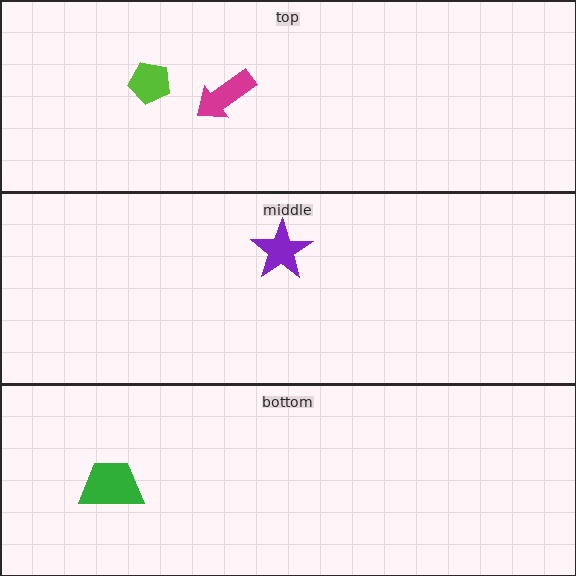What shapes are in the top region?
The magenta arrow, the lime pentagon.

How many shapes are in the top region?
2.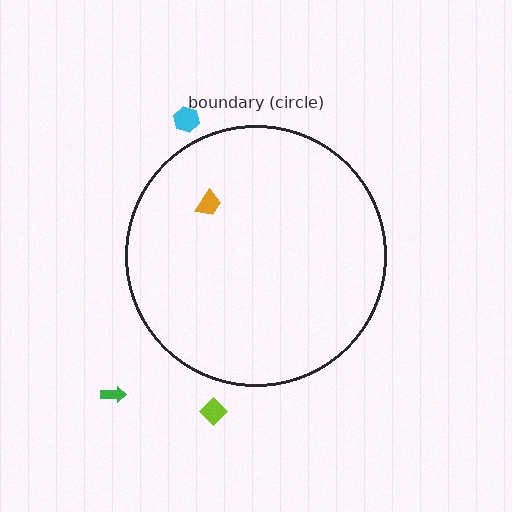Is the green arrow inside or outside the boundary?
Outside.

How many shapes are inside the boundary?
1 inside, 3 outside.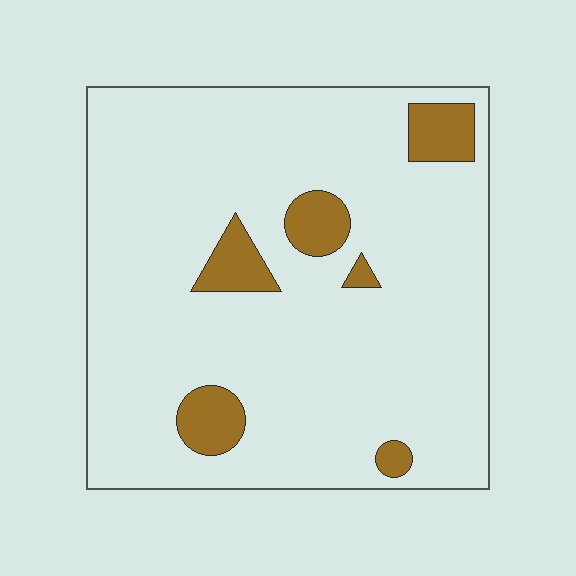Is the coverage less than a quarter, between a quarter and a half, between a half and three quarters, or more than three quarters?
Less than a quarter.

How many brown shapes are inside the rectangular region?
6.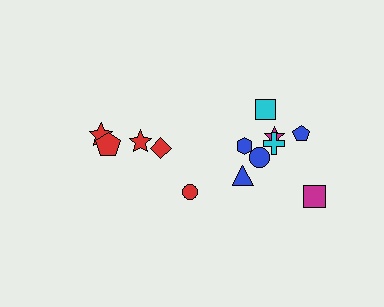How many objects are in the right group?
There are 8 objects.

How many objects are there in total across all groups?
There are 13 objects.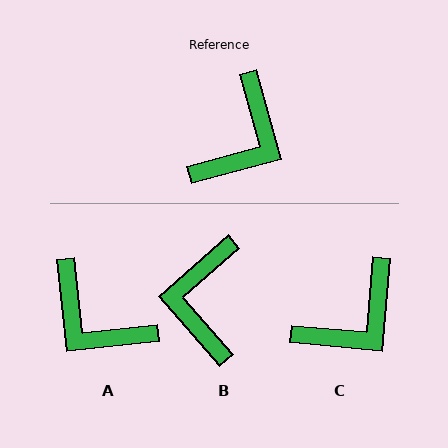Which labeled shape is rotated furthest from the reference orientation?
B, about 154 degrees away.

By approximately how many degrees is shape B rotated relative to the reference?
Approximately 154 degrees clockwise.